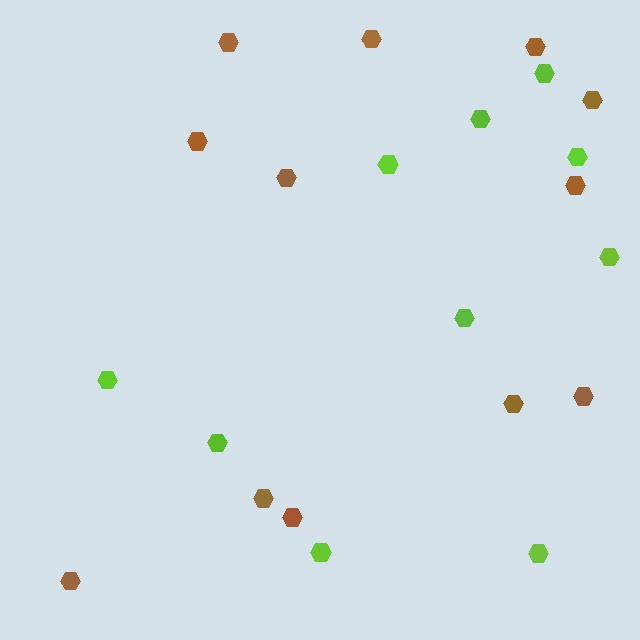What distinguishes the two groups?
There are 2 groups: one group of lime hexagons (10) and one group of brown hexagons (12).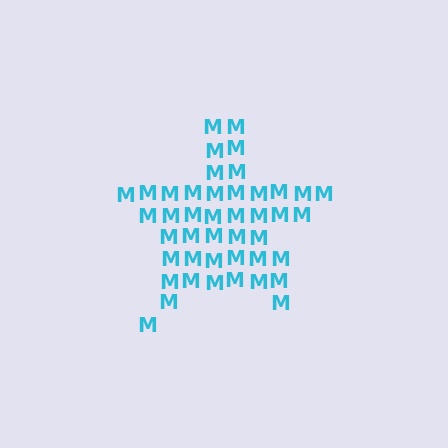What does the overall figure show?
The overall figure shows a star.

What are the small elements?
The small elements are letter M's.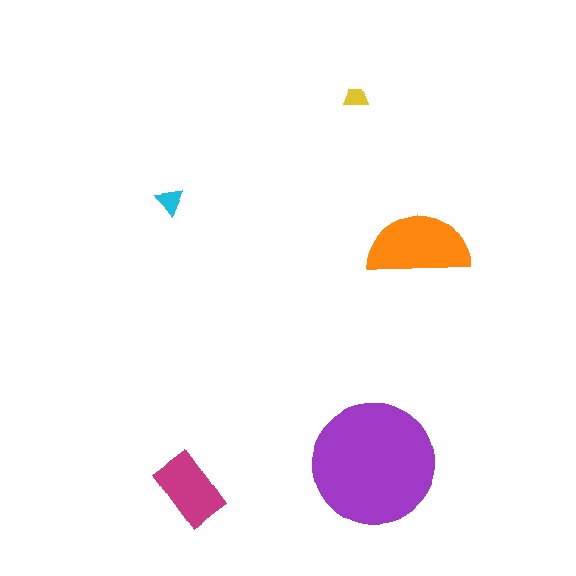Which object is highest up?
The yellow trapezoid is topmost.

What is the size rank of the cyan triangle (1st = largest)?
4th.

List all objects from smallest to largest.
The yellow trapezoid, the cyan triangle, the magenta rectangle, the orange semicircle, the purple circle.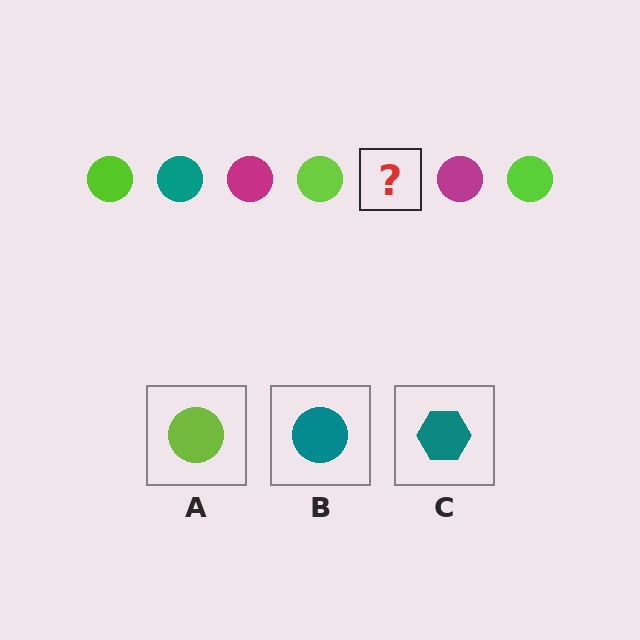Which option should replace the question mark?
Option B.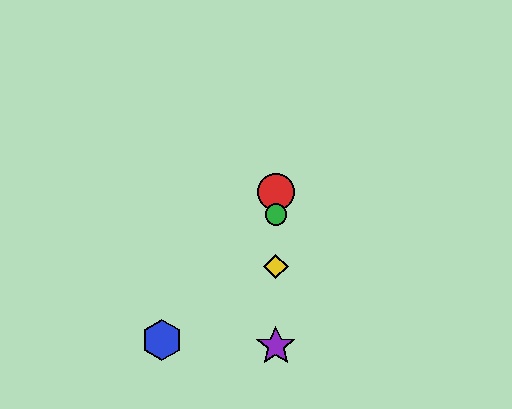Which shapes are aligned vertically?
The red circle, the green circle, the yellow diamond, the purple star are aligned vertically.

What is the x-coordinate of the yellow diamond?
The yellow diamond is at x≈276.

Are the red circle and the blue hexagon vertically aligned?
No, the red circle is at x≈276 and the blue hexagon is at x≈162.